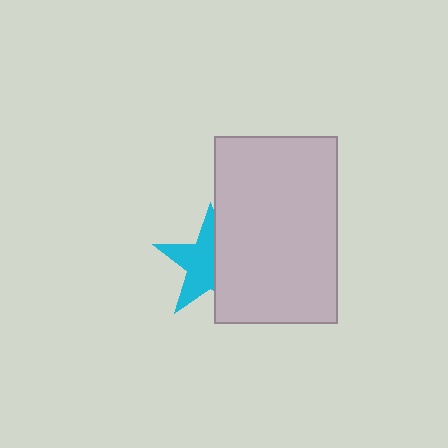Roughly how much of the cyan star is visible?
About half of it is visible (roughly 55%).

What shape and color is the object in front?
The object in front is a light gray rectangle.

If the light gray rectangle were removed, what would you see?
You would see the complete cyan star.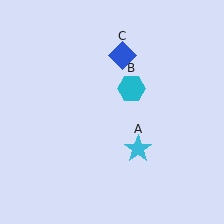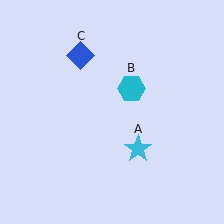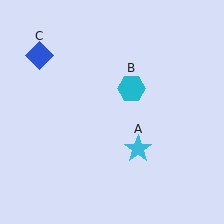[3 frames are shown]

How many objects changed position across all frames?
1 object changed position: blue diamond (object C).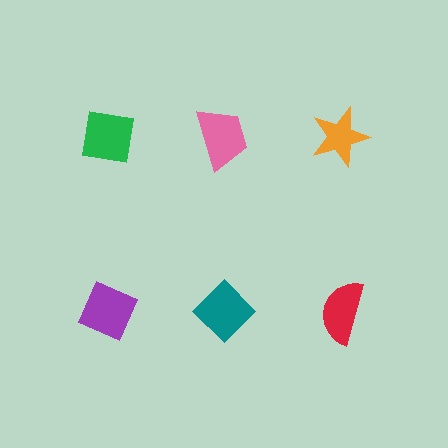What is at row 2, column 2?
A teal diamond.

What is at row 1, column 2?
A pink trapezoid.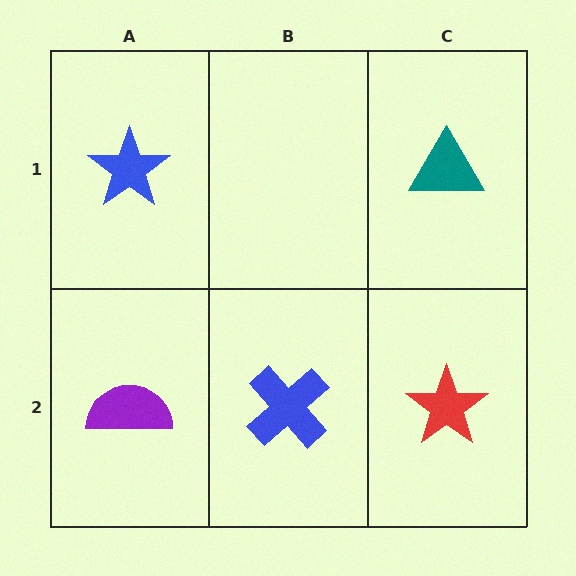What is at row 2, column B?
A blue cross.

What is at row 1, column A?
A blue star.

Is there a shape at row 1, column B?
No, that cell is empty.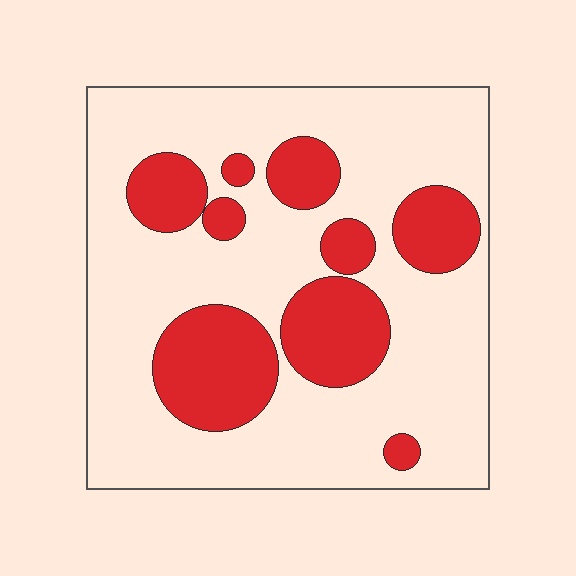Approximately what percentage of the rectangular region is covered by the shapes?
Approximately 25%.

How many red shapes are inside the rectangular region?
9.